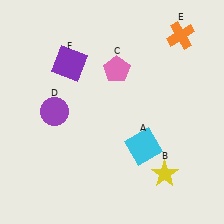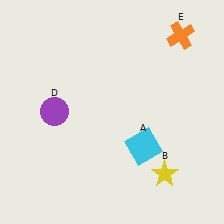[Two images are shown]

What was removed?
The purple square (F), the pink pentagon (C) were removed in Image 2.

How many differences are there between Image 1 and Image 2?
There are 2 differences between the two images.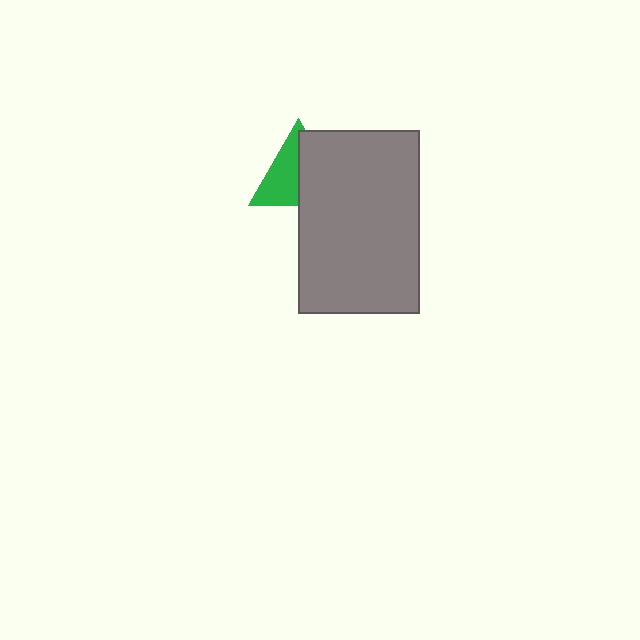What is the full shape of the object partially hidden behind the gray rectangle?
The partially hidden object is a green triangle.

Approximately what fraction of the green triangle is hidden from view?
Roughly 51% of the green triangle is hidden behind the gray rectangle.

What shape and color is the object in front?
The object in front is a gray rectangle.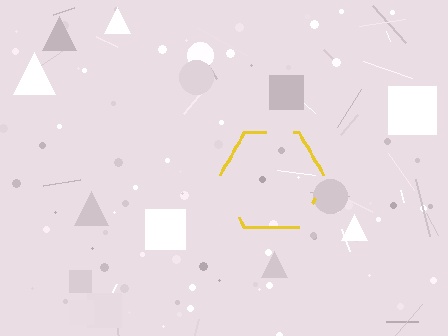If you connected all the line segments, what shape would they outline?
They would outline a hexagon.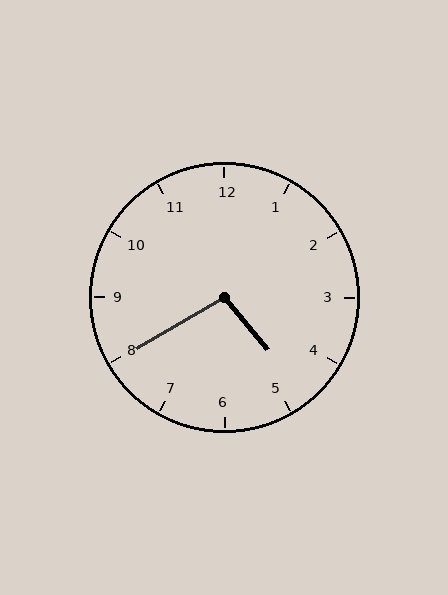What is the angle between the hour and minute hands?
Approximately 100 degrees.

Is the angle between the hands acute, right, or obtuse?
It is obtuse.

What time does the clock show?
4:40.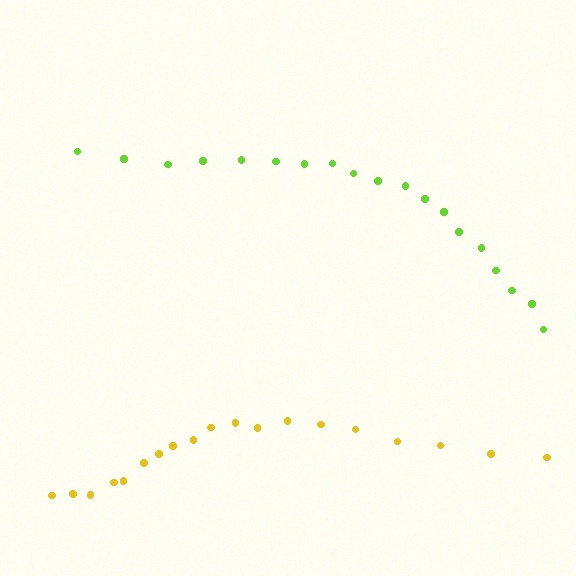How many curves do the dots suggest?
There are 2 distinct paths.